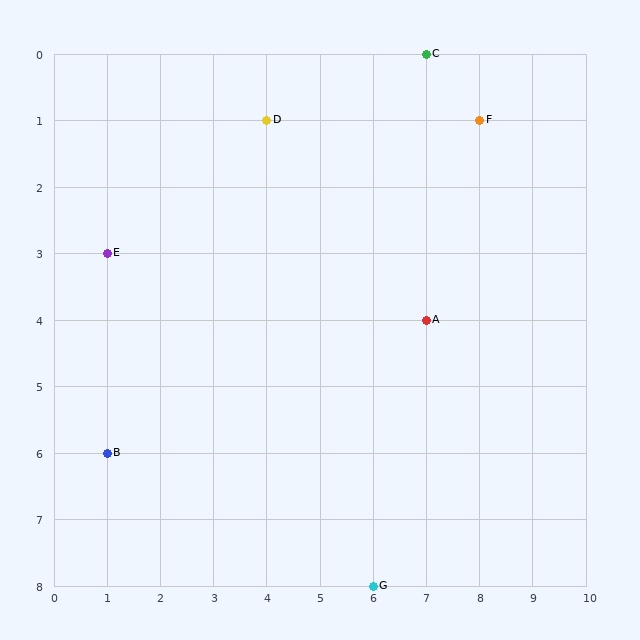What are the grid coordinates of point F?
Point F is at grid coordinates (8, 1).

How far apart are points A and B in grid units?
Points A and B are 6 columns and 2 rows apart (about 6.3 grid units diagonally).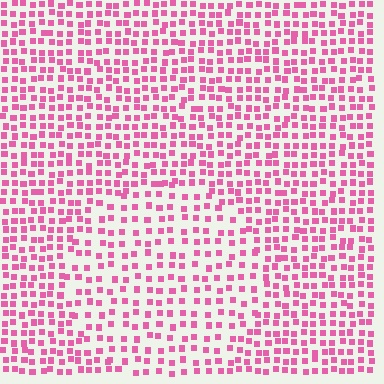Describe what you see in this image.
The image contains small pink elements arranged at two different densities. A circle-shaped region is visible where the elements are less densely packed than the surrounding area.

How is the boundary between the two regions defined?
The boundary is defined by a change in element density (approximately 1.6x ratio). All elements are the same color, size, and shape.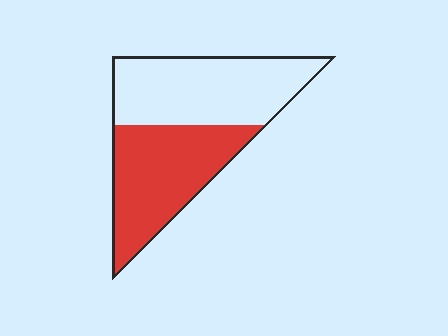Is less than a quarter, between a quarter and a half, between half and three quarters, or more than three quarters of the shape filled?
Between a quarter and a half.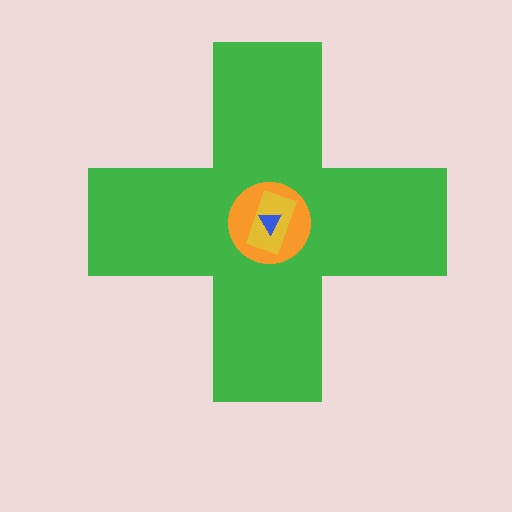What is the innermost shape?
The blue triangle.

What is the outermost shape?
The green cross.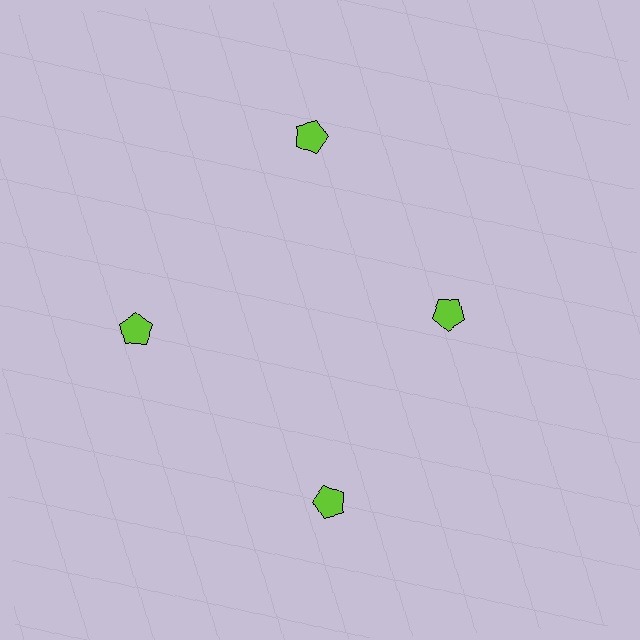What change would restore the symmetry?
The symmetry would be restored by moving it outward, back onto the ring so that all 4 pentagons sit at equal angles and equal distance from the center.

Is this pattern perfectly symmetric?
No. The 4 lime pentagons are arranged in a ring, but one element near the 3 o'clock position is pulled inward toward the center, breaking the 4-fold rotational symmetry.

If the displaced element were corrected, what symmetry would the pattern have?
It would have 4-fold rotational symmetry — the pattern would map onto itself every 90 degrees.